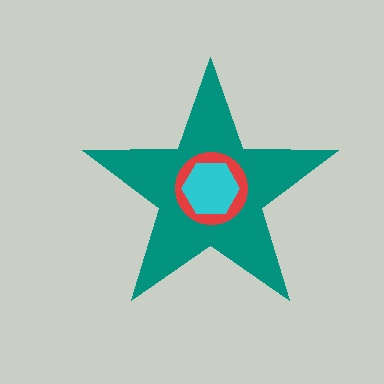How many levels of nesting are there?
3.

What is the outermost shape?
The teal star.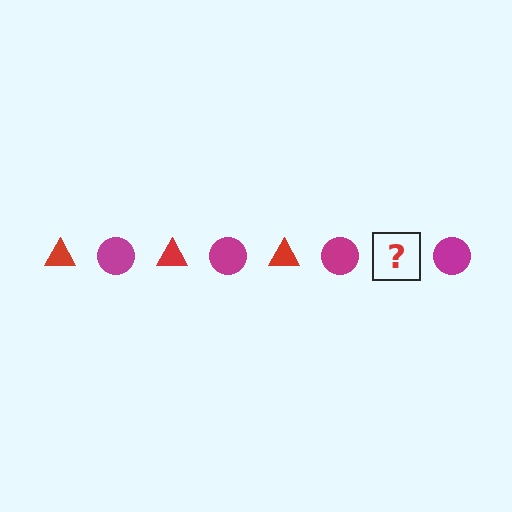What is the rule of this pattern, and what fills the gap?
The rule is that the pattern alternates between red triangle and magenta circle. The gap should be filled with a red triangle.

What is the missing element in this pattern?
The missing element is a red triangle.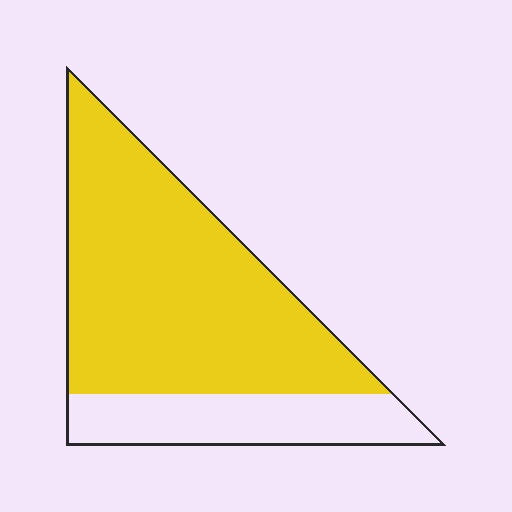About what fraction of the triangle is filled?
About three quarters (3/4).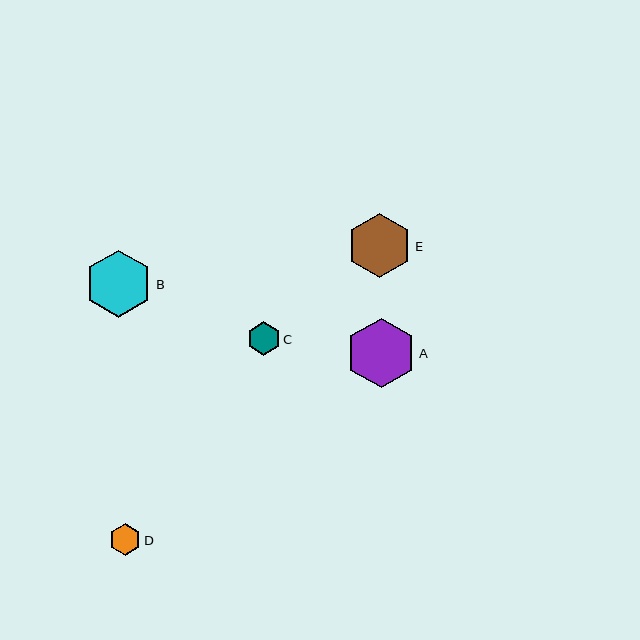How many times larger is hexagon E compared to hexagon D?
Hexagon E is approximately 2.0 times the size of hexagon D.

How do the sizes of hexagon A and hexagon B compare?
Hexagon A and hexagon B are approximately the same size.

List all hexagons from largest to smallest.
From largest to smallest: A, B, E, C, D.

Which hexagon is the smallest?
Hexagon D is the smallest with a size of approximately 32 pixels.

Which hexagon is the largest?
Hexagon A is the largest with a size of approximately 70 pixels.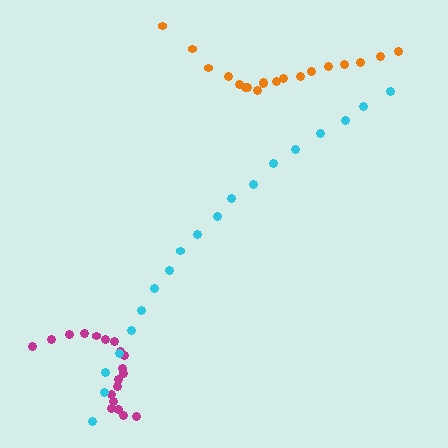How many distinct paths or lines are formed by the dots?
There are 3 distinct paths.